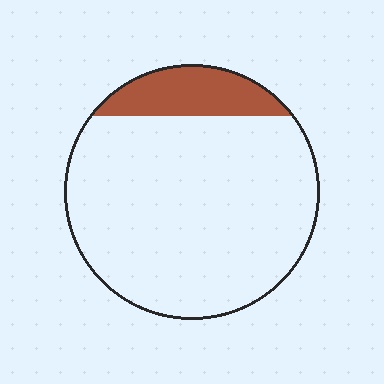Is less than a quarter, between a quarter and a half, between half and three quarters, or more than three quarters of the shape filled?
Less than a quarter.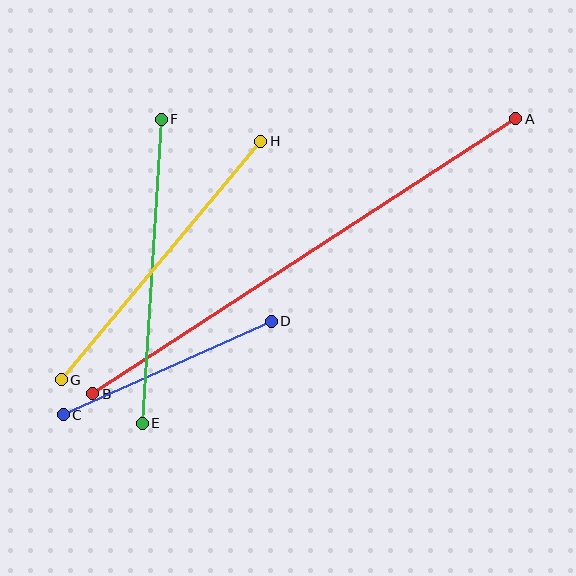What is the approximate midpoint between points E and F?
The midpoint is at approximately (152, 271) pixels.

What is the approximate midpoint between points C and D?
The midpoint is at approximately (167, 368) pixels.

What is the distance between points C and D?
The distance is approximately 228 pixels.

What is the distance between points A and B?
The distance is approximately 505 pixels.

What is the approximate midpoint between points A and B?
The midpoint is at approximately (304, 256) pixels.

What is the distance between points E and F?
The distance is approximately 305 pixels.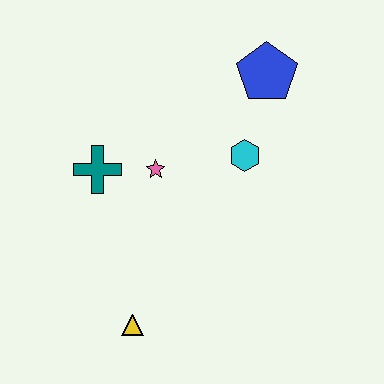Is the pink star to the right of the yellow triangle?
Yes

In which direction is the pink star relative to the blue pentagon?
The pink star is to the left of the blue pentagon.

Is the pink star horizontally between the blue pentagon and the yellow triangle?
Yes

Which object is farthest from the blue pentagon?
The yellow triangle is farthest from the blue pentagon.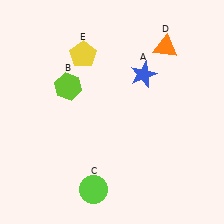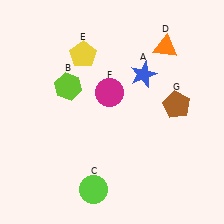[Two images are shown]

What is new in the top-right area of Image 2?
A brown pentagon (G) was added in the top-right area of Image 2.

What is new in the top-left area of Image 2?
A magenta circle (F) was added in the top-left area of Image 2.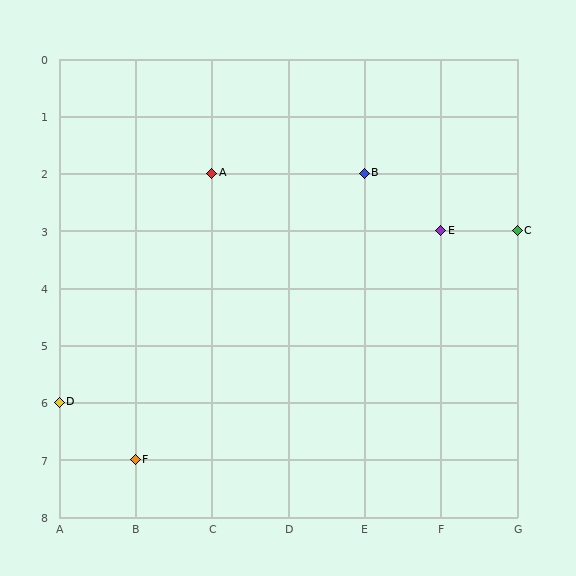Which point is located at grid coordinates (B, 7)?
Point F is at (B, 7).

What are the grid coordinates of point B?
Point B is at grid coordinates (E, 2).